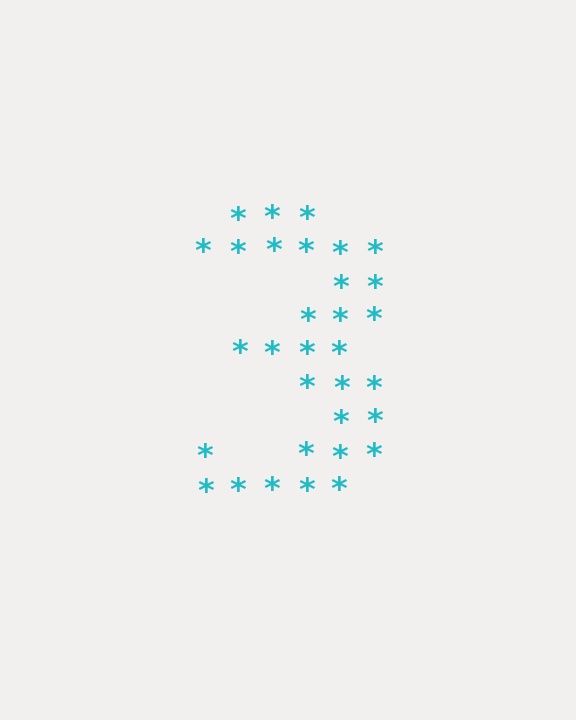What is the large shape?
The large shape is the digit 3.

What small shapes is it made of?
It is made of small asterisks.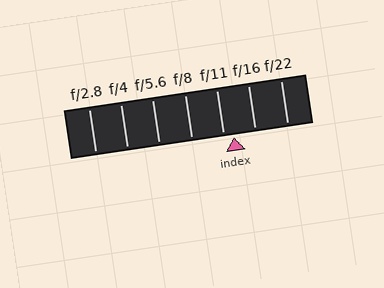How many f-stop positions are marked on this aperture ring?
There are 7 f-stop positions marked.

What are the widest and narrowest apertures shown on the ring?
The widest aperture shown is f/2.8 and the narrowest is f/22.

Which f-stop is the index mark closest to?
The index mark is closest to f/11.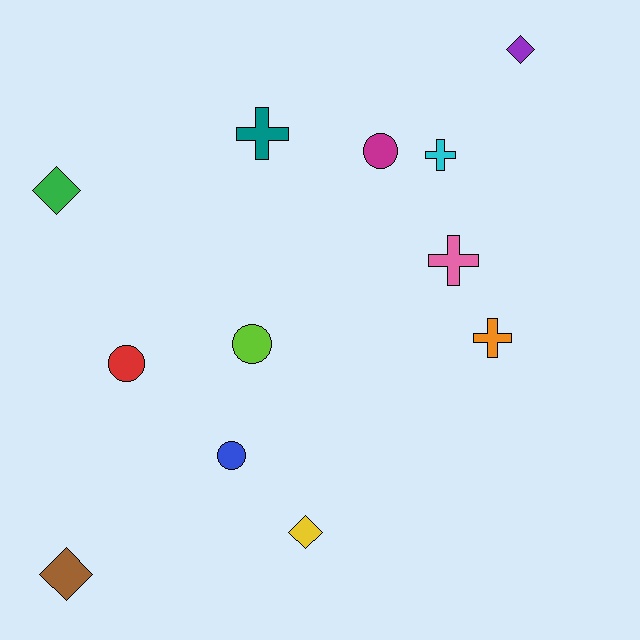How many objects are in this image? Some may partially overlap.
There are 12 objects.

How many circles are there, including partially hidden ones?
There are 4 circles.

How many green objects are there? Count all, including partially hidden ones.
There is 1 green object.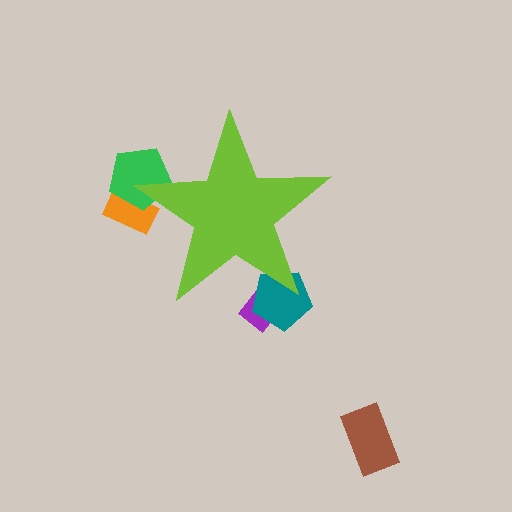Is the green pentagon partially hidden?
Yes, the green pentagon is partially hidden behind the lime star.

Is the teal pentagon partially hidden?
Yes, the teal pentagon is partially hidden behind the lime star.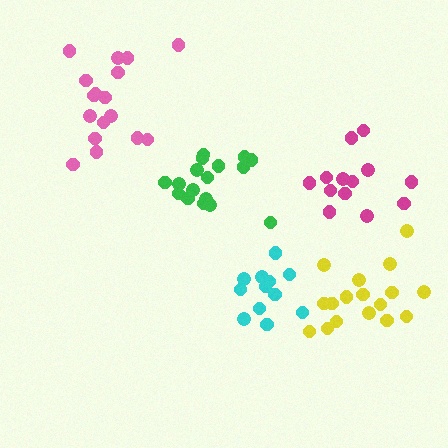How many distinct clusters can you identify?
There are 5 distinct clusters.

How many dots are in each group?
Group 1: 17 dots, Group 2: 17 dots, Group 3: 17 dots, Group 4: 12 dots, Group 5: 13 dots (76 total).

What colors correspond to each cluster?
The clusters are colored: yellow, green, pink, cyan, magenta.